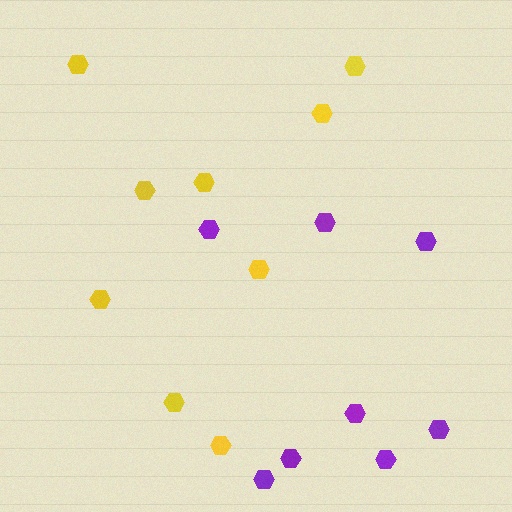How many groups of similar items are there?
There are 2 groups: one group of purple hexagons (8) and one group of yellow hexagons (9).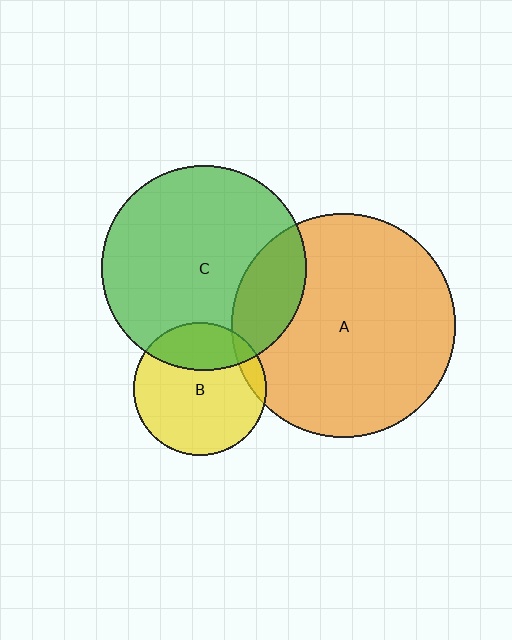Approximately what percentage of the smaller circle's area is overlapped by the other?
Approximately 25%.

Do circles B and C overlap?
Yes.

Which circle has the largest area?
Circle A (orange).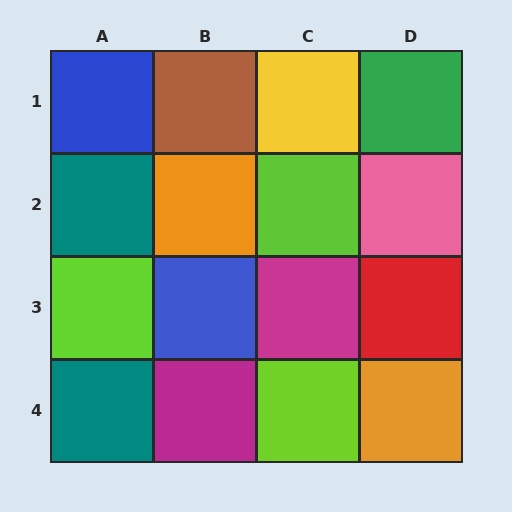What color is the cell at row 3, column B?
Blue.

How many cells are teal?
2 cells are teal.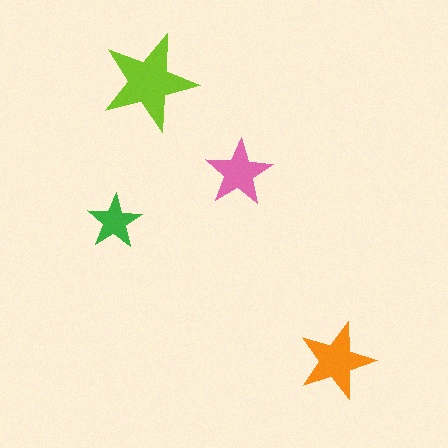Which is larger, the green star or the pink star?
The pink one.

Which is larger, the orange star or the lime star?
The lime one.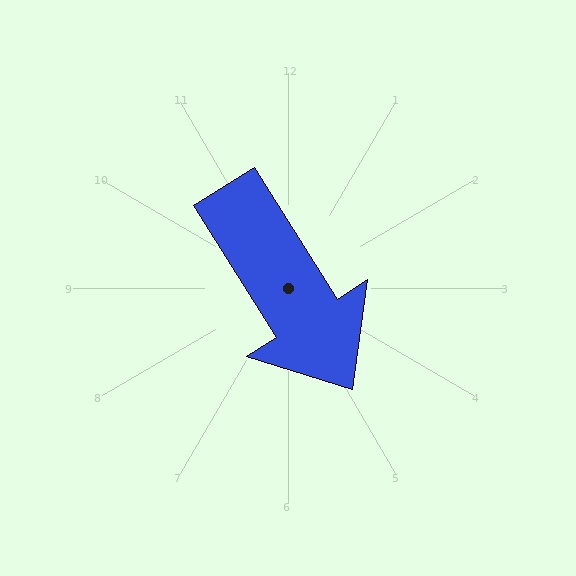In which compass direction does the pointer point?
Southeast.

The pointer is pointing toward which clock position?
Roughly 5 o'clock.